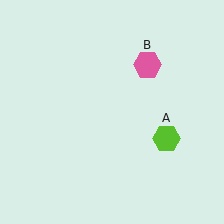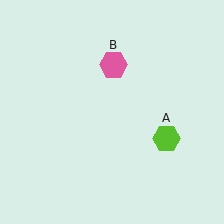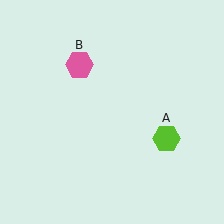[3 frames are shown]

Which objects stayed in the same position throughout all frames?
Lime hexagon (object A) remained stationary.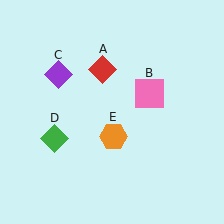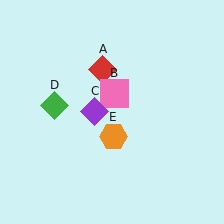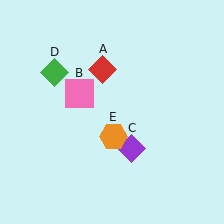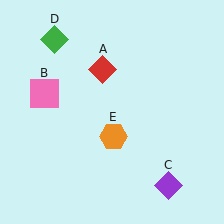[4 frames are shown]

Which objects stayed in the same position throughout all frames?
Red diamond (object A) and orange hexagon (object E) remained stationary.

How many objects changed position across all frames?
3 objects changed position: pink square (object B), purple diamond (object C), green diamond (object D).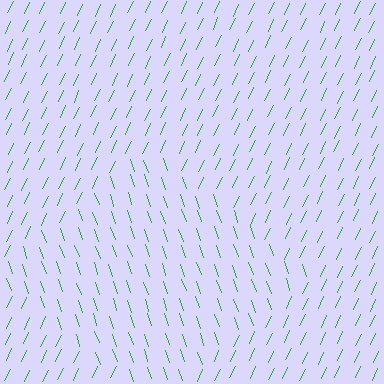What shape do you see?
I see a diamond.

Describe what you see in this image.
The image is filled with small green line segments. A diamond region in the image has lines oriented differently from the surrounding lines, creating a visible texture boundary.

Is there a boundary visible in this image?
Yes, there is a texture boundary formed by a change in line orientation.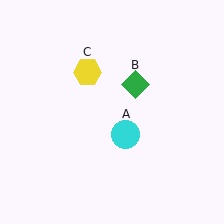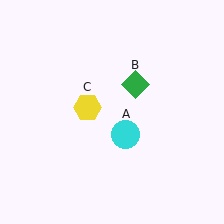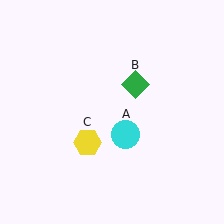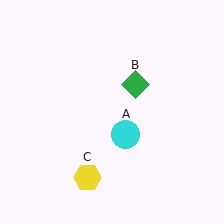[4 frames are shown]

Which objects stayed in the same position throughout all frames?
Cyan circle (object A) and green diamond (object B) remained stationary.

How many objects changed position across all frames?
1 object changed position: yellow hexagon (object C).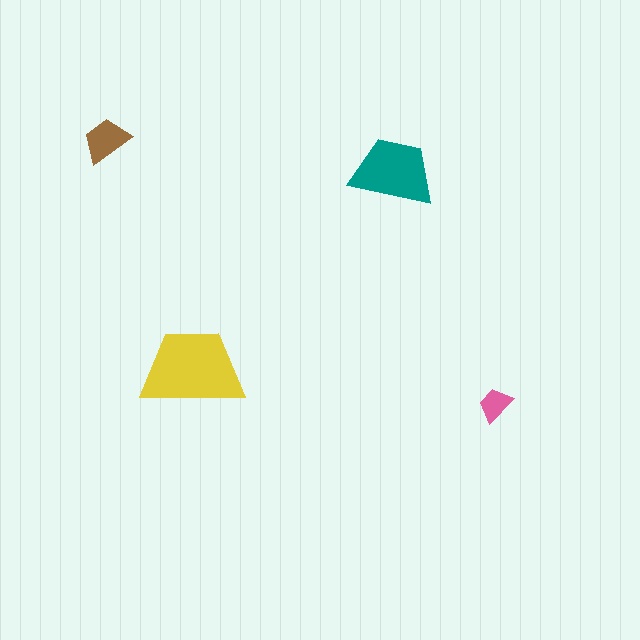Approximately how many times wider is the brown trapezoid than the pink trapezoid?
About 1.5 times wider.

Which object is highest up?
The brown trapezoid is topmost.